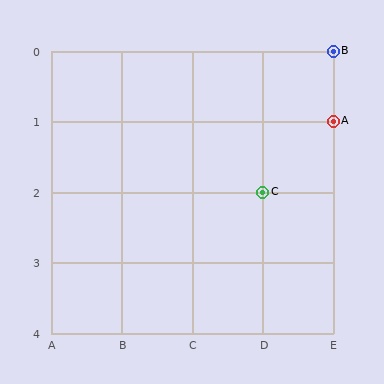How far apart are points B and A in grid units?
Points B and A are 1 row apart.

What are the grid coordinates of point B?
Point B is at grid coordinates (E, 0).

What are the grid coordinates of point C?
Point C is at grid coordinates (D, 2).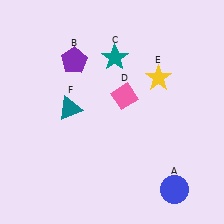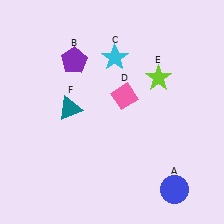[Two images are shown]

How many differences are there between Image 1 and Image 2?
There are 2 differences between the two images.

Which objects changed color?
C changed from teal to cyan. E changed from yellow to lime.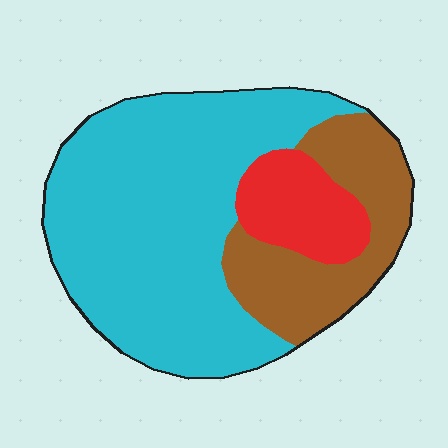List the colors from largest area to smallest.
From largest to smallest: cyan, brown, red.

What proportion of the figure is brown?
Brown takes up between a sixth and a third of the figure.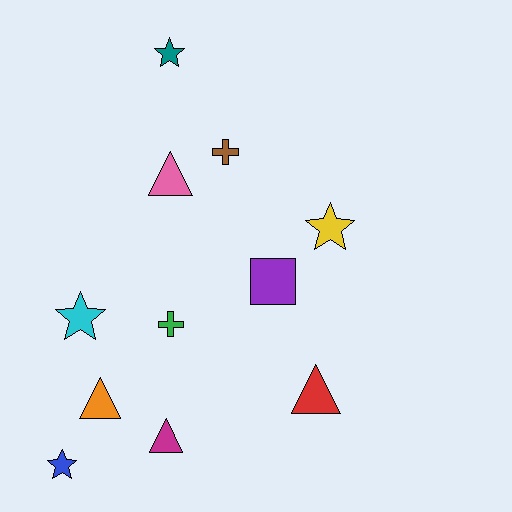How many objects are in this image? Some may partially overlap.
There are 11 objects.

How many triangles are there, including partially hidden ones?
There are 4 triangles.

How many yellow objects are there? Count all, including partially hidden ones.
There is 1 yellow object.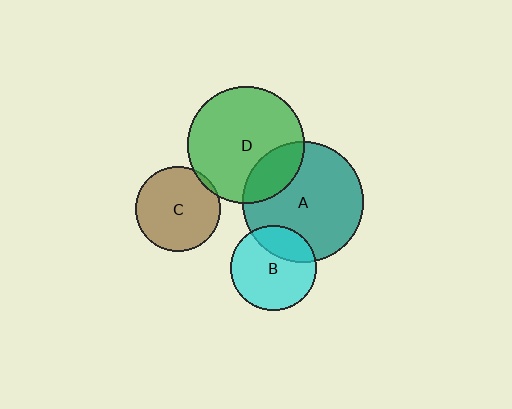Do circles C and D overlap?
Yes.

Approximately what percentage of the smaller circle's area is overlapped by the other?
Approximately 5%.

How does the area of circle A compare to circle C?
Approximately 2.0 times.